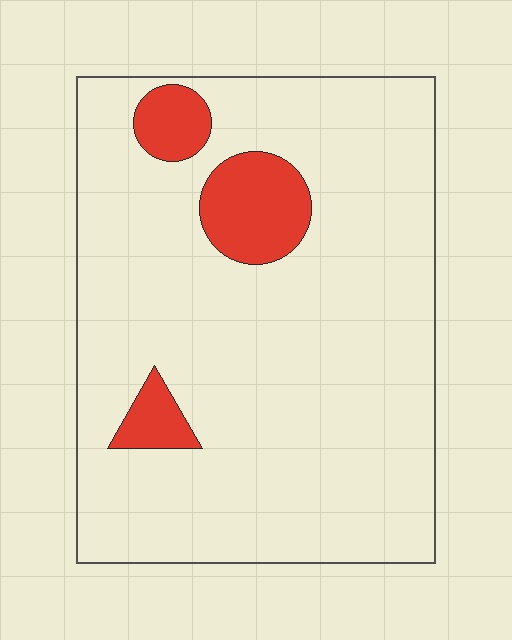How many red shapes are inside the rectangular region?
3.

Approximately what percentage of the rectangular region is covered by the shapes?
Approximately 10%.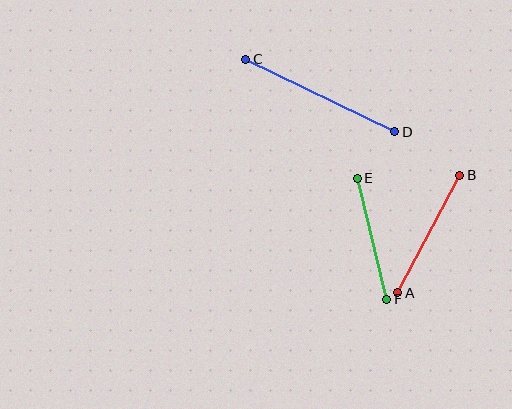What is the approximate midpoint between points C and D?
The midpoint is at approximately (320, 96) pixels.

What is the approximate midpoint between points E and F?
The midpoint is at approximately (372, 239) pixels.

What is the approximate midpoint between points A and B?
The midpoint is at approximately (429, 234) pixels.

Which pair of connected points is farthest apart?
Points C and D are farthest apart.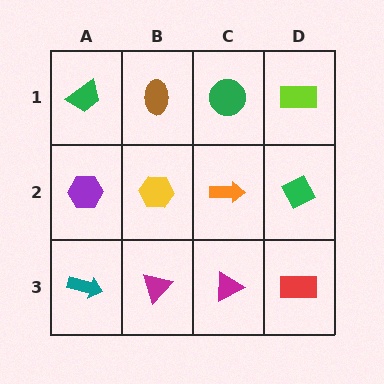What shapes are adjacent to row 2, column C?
A green circle (row 1, column C), a magenta triangle (row 3, column C), a yellow hexagon (row 2, column B), a green diamond (row 2, column D).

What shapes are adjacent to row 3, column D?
A green diamond (row 2, column D), a magenta triangle (row 3, column C).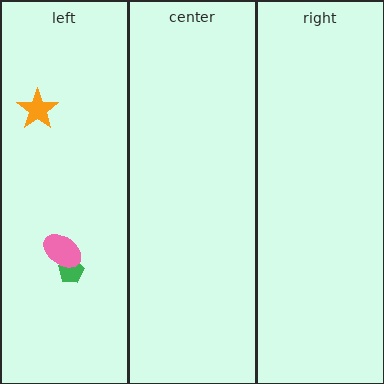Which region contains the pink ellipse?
The left region.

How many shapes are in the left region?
3.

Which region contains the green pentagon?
The left region.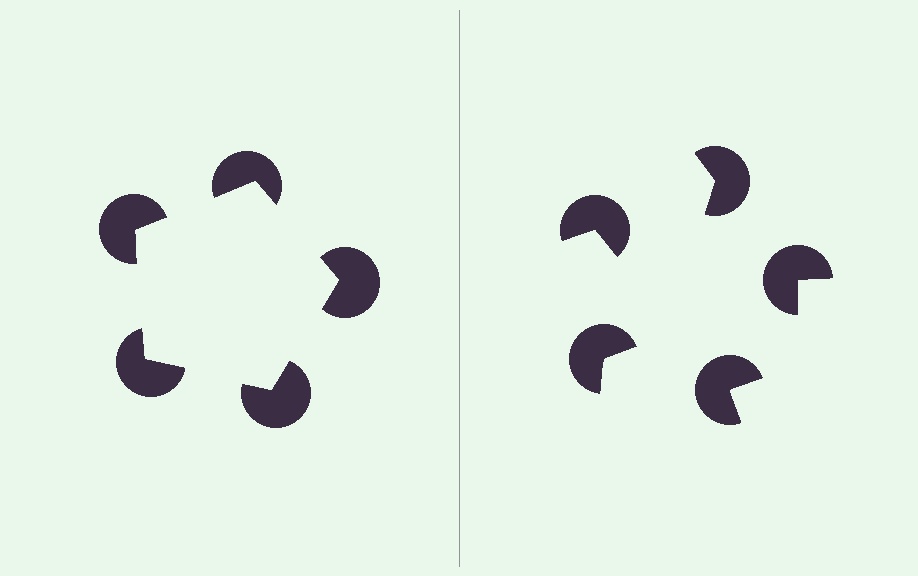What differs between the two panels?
The pac-man discs are positioned identically on both sides; only the wedge orientations differ. On the left they align to a pentagon; on the right they are misaligned.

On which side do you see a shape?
An illusory pentagon appears on the left side. On the right side the wedge cuts are rotated, so no coherent shape forms.